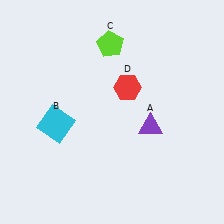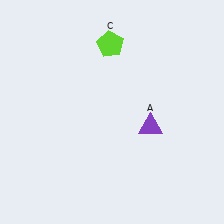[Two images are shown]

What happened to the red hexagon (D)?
The red hexagon (D) was removed in Image 2. It was in the top-right area of Image 1.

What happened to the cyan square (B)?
The cyan square (B) was removed in Image 2. It was in the bottom-left area of Image 1.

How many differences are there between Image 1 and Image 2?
There are 2 differences between the two images.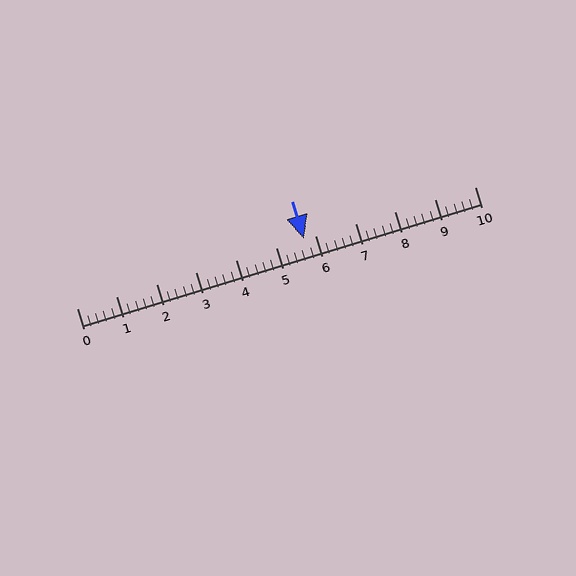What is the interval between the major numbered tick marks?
The major tick marks are spaced 1 units apart.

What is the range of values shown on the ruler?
The ruler shows values from 0 to 10.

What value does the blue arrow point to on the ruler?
The blue arrow points to approximately 5.7.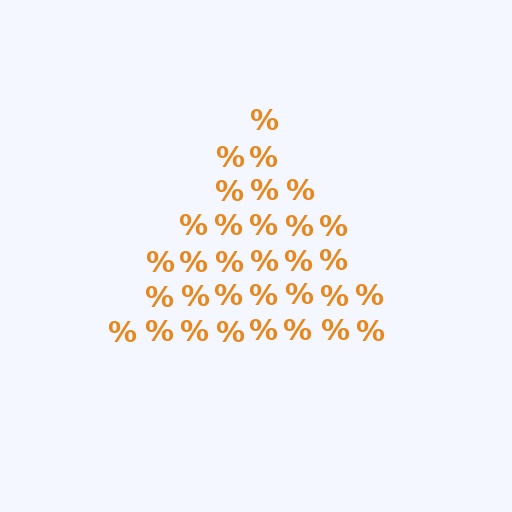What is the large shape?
The large shape is a triangle.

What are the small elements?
The small elements are percent signs.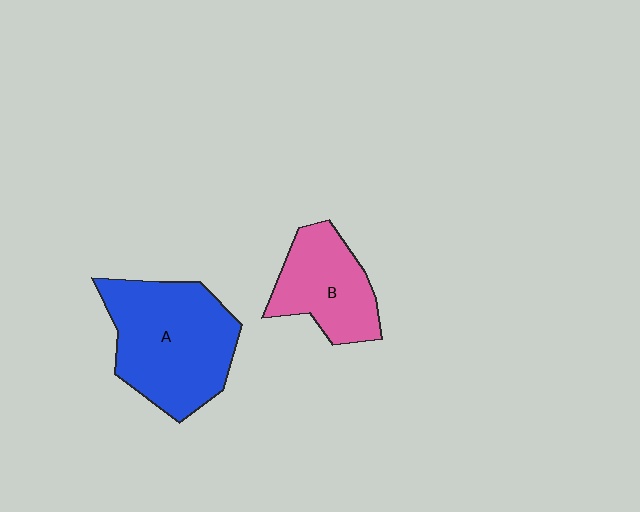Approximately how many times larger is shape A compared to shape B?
Approximately 1.6 times.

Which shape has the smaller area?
Shape B (pink).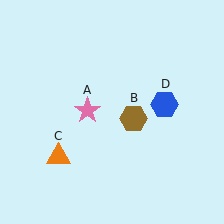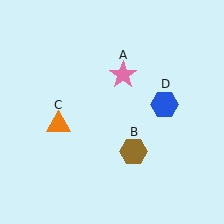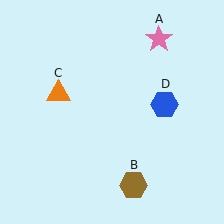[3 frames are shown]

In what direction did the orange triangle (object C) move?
The orange triangle (object C) moved up.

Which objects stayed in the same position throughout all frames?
Blue hexagon (object D) remained stationary.